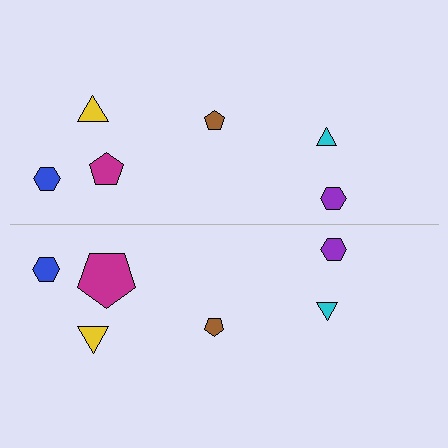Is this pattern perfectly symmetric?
No, the pattern is not perfectly symmetric. The magenta pentagon on the bottom side has a different size than its mirror counterpart.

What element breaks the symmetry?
The magenta pentagon on the bottom side has a different size than its mirror counterpart.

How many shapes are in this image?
There are 12 shapes in this image.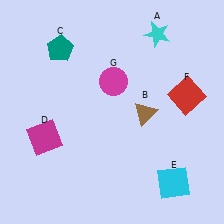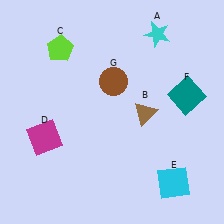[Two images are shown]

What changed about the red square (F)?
In Image 1, F is red. In Image 2, it changed to teal.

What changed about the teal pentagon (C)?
In Image 1, C is teal. In Image 2, it changed to lime.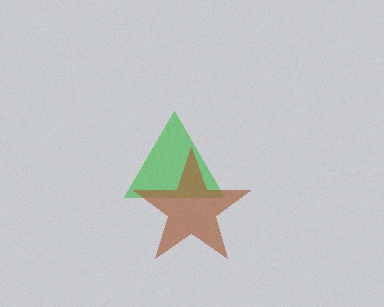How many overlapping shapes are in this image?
There are 2 overlapping shapes in the image.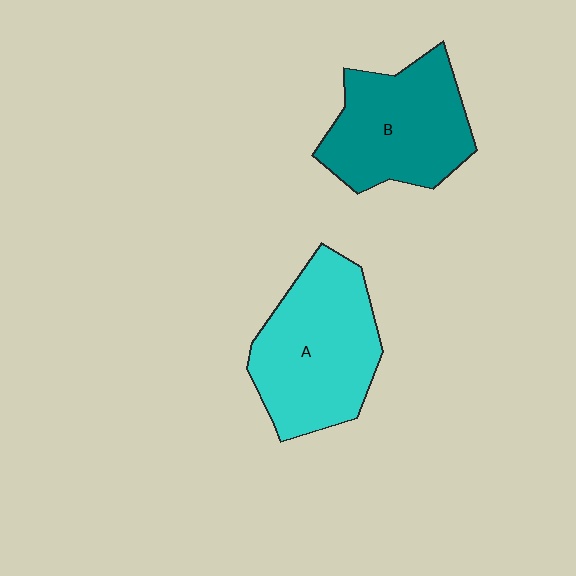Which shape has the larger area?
Shape A (cyan).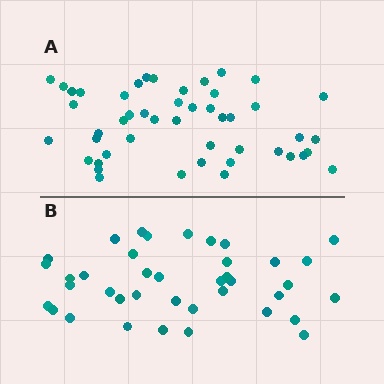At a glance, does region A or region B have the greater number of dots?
Region A (the top region) has more dots.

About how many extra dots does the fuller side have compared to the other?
Region A has roughly 8 or so more dots than region B.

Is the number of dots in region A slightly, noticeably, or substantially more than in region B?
Region A has only slightly more — the two regions are fairly close. The ratio is roughly 1.2 to 1.